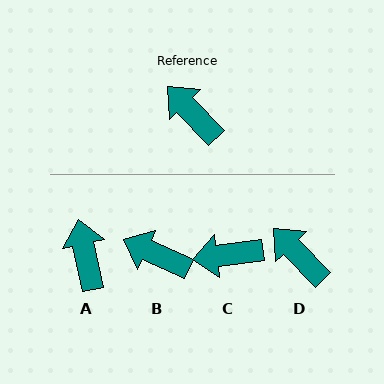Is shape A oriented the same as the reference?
No, it is off by about 32 degrees.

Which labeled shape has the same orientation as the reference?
D.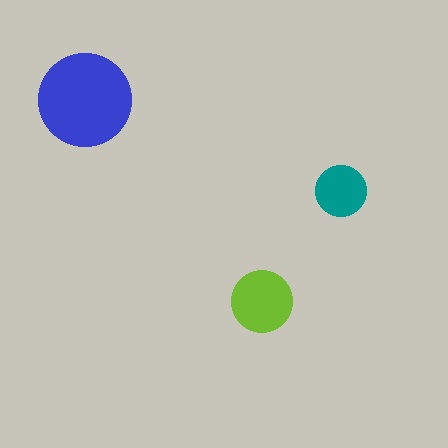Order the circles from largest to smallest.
the blue one, the lime one, the teal one.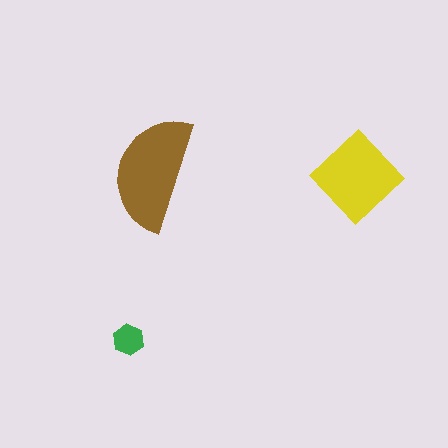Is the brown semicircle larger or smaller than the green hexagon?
Larger.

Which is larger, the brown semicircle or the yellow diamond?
The brown semicircle.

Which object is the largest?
The brown semicircle.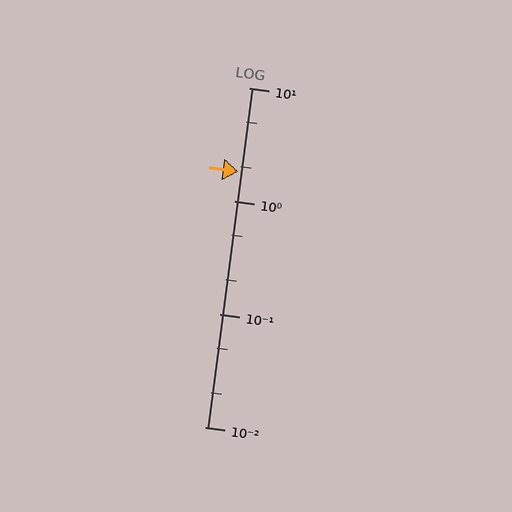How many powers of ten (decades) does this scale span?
The scale spans 3 decades, from 0.01 to 10.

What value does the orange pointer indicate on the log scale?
The pointer indicates approximately 1.8.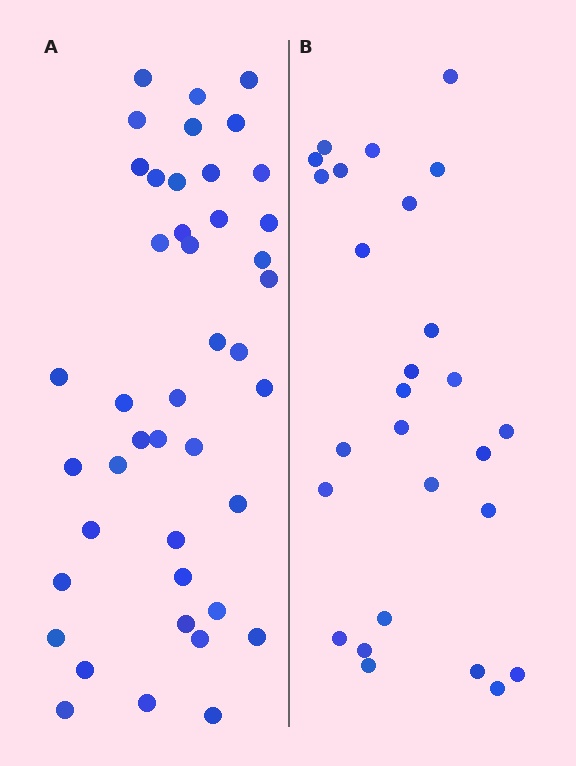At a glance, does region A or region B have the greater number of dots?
Region A (the left region) has more dots.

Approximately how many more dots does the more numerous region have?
Region A has approximately 15 more dots than region B.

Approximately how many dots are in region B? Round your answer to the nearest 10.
About 30 dots. (The exact count is 27, which rounds to 30.)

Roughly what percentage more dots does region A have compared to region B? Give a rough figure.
About 60% more.